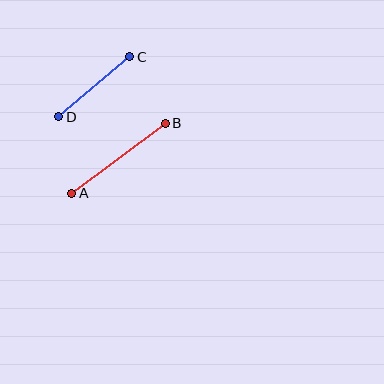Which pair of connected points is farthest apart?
Points A and B are farthest apart.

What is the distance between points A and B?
The distance is approximately 117 pixels.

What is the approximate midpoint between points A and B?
The midpoint is at approximately (118, 158) pixels.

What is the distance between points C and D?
The distance is approximately 93 pixels.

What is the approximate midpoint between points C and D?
The midpoint is at approximately (94, 87) pixels.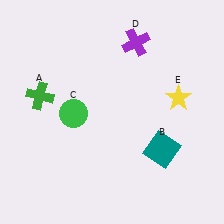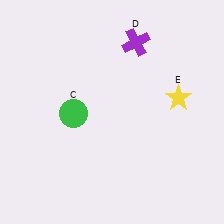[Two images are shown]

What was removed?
The green cross (A), the teal square (B) were removed in Image 2.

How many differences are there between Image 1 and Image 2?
There are 2 differences between the two images.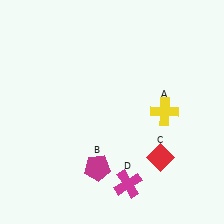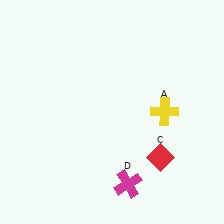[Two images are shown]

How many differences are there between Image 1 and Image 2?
There is 1 difference between the two images.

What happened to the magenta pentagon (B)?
The magenta pentagon (B) was removed in Image 2. It was in the bottom-left area of Image 1.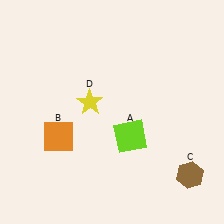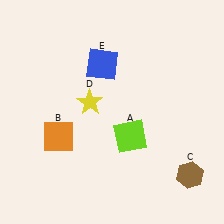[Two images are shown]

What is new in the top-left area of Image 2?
A blue square (E) was added in the top-left area of Image 2.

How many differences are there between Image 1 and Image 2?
There is 1 difference between the two images.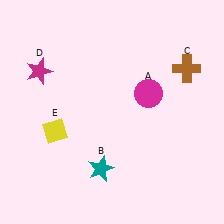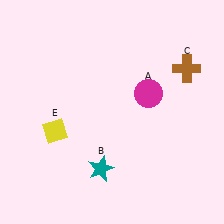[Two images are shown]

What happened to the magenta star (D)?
The magenta star (D) was removed in Image 2. It was in the top-left area of Image 1.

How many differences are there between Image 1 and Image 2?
There is 1 difference between the two images.